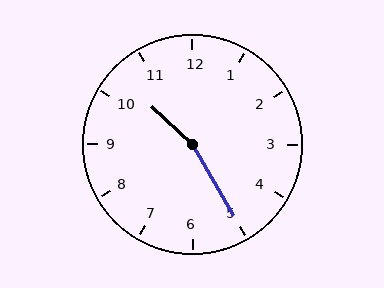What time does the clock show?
10:25.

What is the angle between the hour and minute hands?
Approximately 162 degrees.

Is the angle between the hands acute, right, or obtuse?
It is obtuse.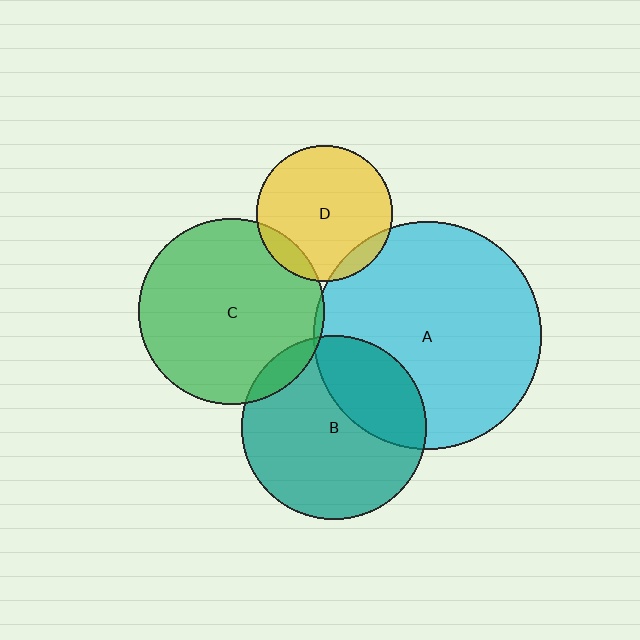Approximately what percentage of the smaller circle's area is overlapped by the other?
Approximately 10%.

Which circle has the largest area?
Circle A (cyan).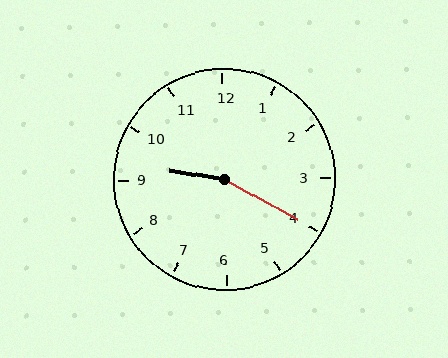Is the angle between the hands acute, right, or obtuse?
It is obtuse.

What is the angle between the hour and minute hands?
Approximately 160 degrees.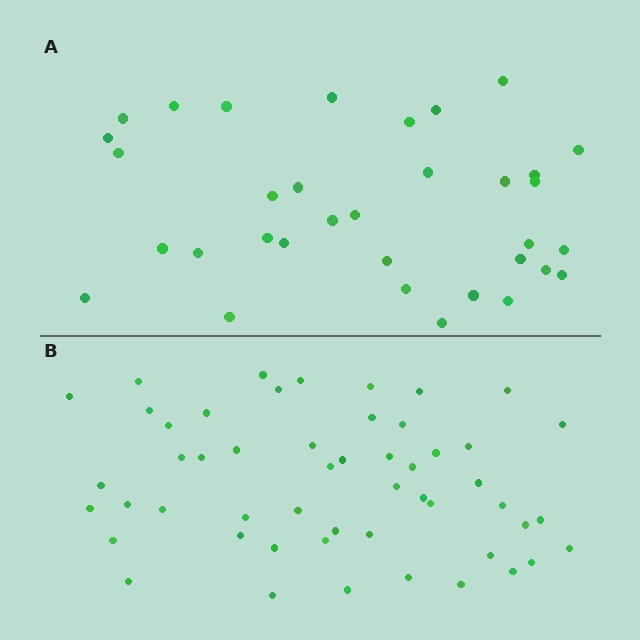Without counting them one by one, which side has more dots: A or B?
Region B (the bottom region) has more dots.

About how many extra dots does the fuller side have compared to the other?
Region B has approximately 20 more dots than region A.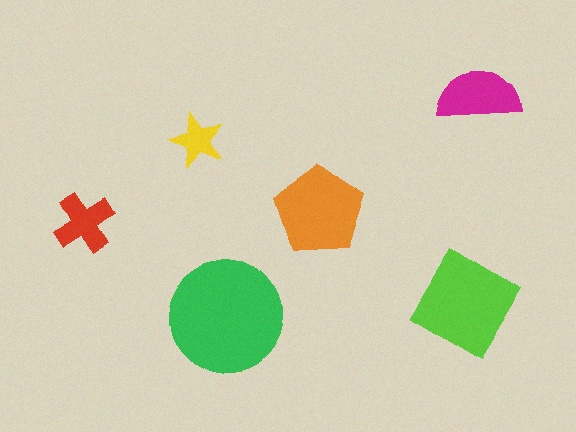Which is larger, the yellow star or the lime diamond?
The lime diamond.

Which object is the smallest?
The yellow star.